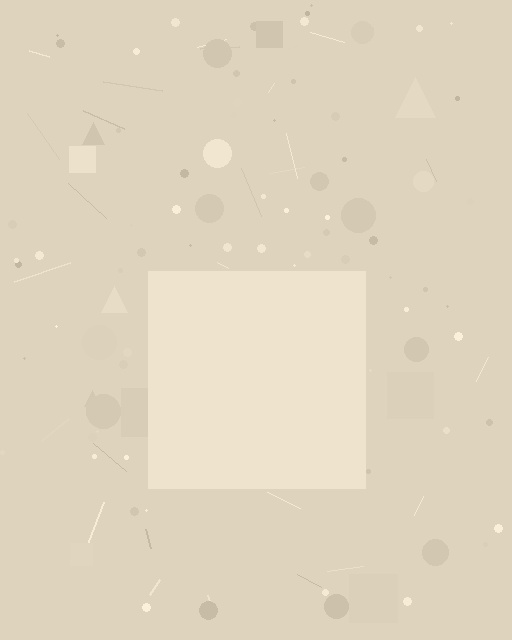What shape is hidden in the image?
A square is hidden in the image.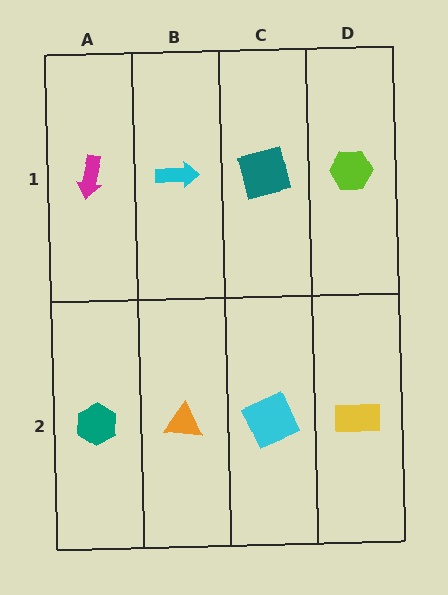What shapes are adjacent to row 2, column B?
A cyan arrow (row 1, column B), a teal hexagon (row 2, column A), a cyan square (row 2, column C).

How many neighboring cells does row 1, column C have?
3.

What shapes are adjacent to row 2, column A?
A magenta arrow (row 1, column A), an orange triangle (row 2, column B).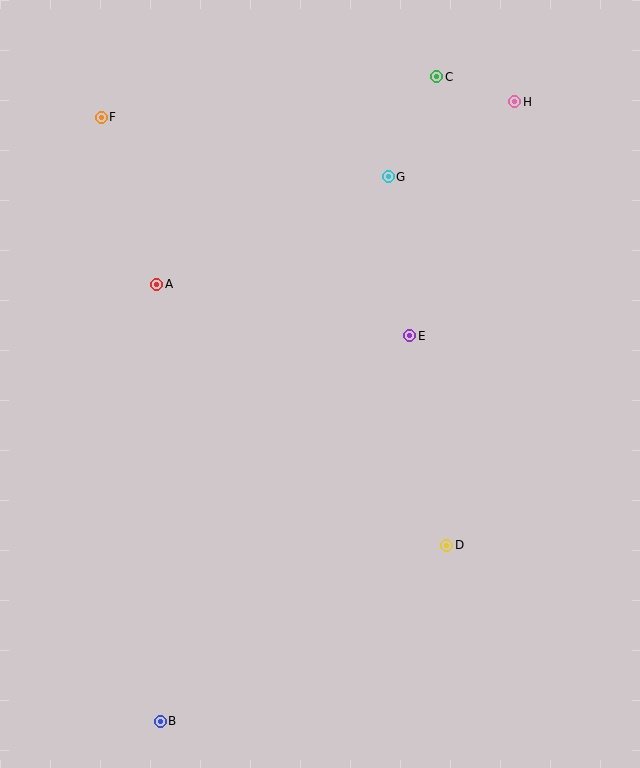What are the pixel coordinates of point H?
Point H is at (515, 102).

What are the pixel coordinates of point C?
Point C is at (437, 77).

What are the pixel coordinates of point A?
Point A is at (157, 284).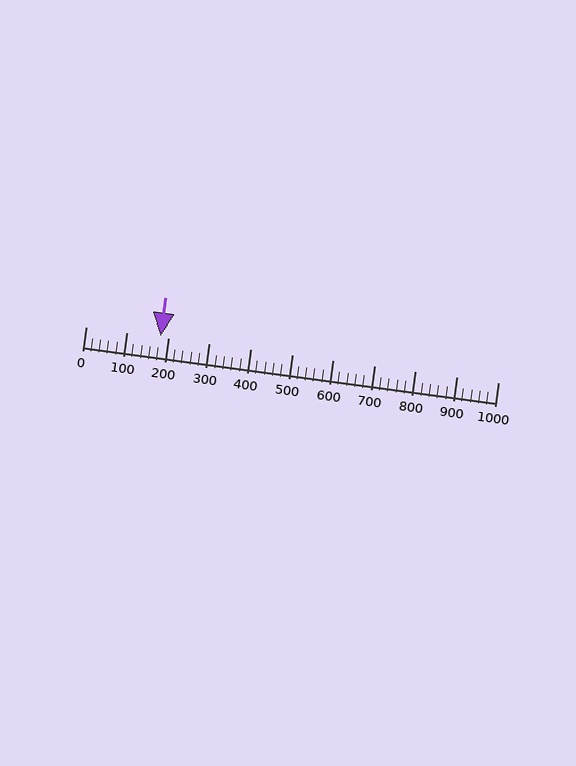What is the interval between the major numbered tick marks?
The major tick marks are spaced 100 units apart.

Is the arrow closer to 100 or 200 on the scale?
The arrow is closer to 200.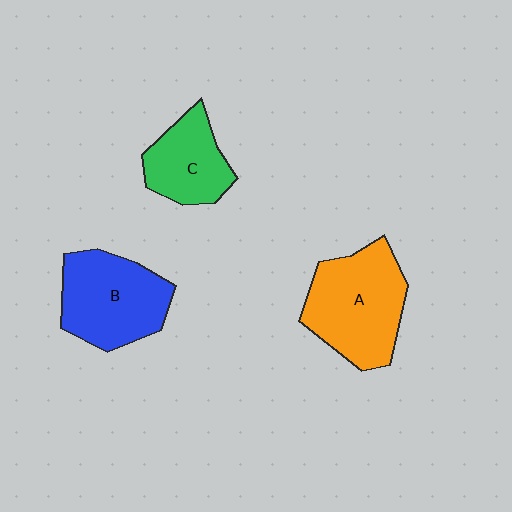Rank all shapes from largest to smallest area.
From largest to smallest: A (orange), B (blue), C (green).